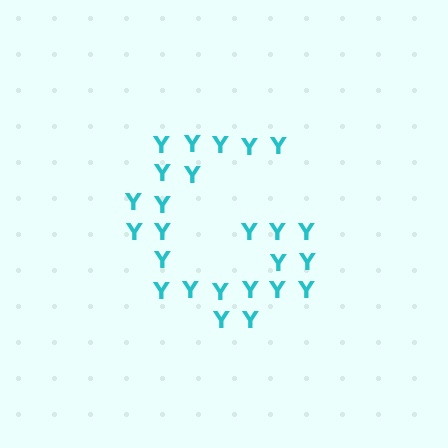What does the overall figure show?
The overall figure shows the letter G.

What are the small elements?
The small elements are letter Y's.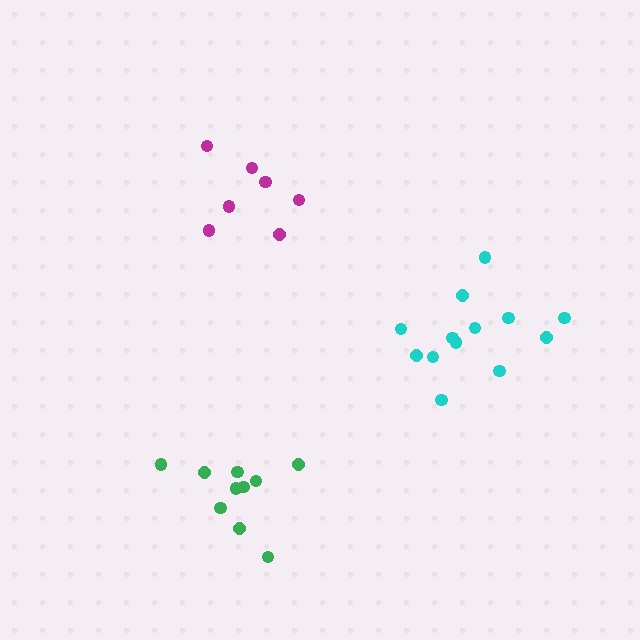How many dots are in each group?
Group 1: 7 dots, Group 2: 13 dots, Group 3: 10 dots (30 total).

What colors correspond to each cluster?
The clusters are colored: magenta, cyan, green.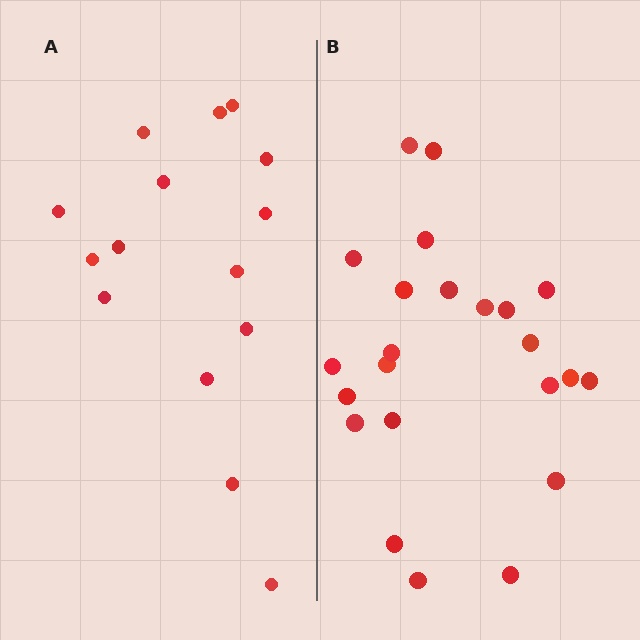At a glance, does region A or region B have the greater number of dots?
Region B (the right region) has more dots.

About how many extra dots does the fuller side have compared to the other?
Region B has roughly 8 or so more dots than region A.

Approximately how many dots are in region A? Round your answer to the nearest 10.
About 20 dots. (The exact count is 15, which rounds to 20.)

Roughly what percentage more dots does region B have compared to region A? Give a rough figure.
About 55% more.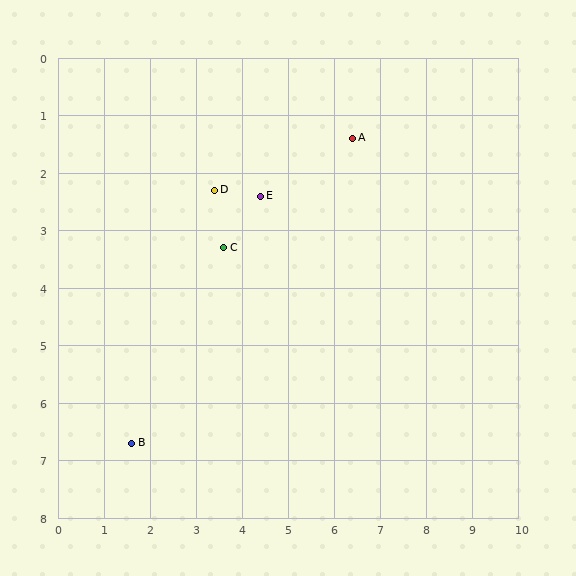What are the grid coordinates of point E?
Point E is at approximately (4.4, 2.4).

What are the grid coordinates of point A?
Point A is at approximately (6.4, 1.4).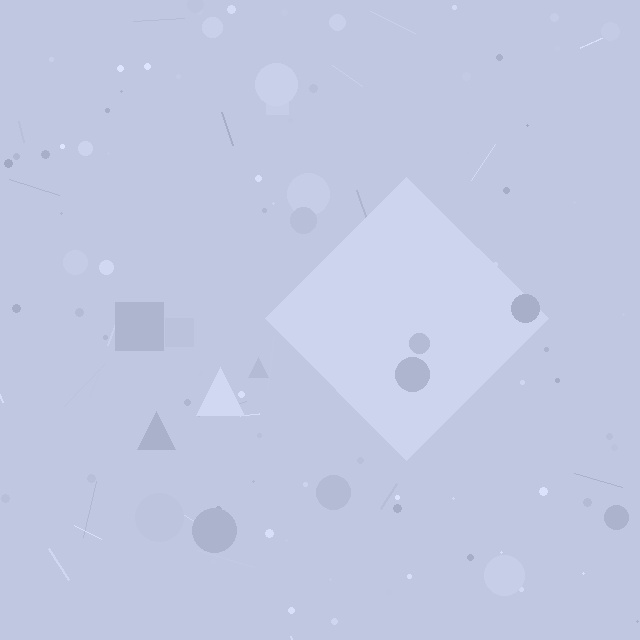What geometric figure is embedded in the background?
A diamond is embedded in the background.